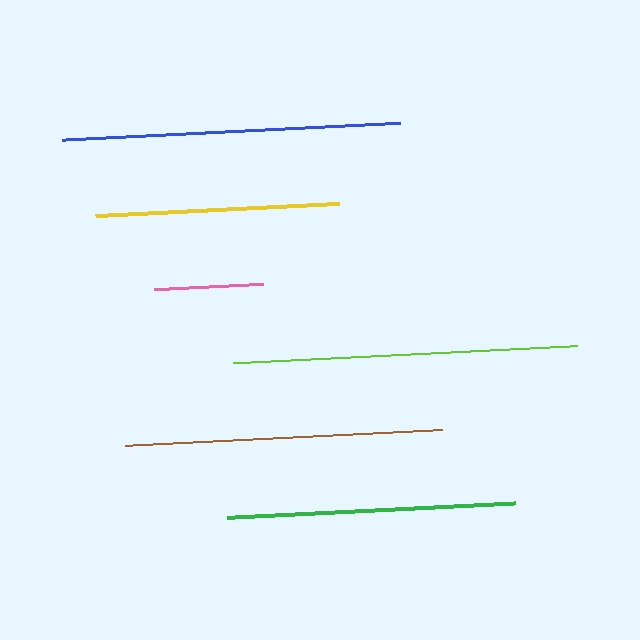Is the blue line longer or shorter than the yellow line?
The blue line is longer than the yellow line.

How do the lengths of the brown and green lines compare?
The brown and green lines are approximately the same length.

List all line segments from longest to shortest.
From longest to shortest: lime, blue, brown, green, yellow, pink.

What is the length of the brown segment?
The brown segment is approximately 317 pixels long.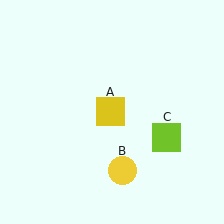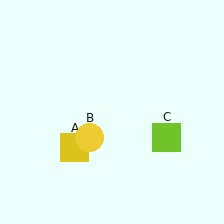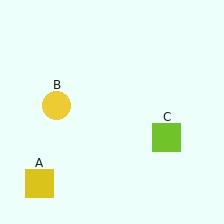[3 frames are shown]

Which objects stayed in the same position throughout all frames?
Lime square (object C) remained stationary.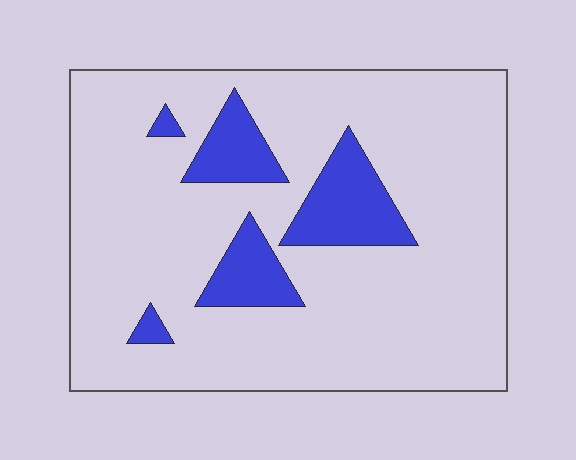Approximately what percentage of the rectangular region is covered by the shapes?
Approximately 15%.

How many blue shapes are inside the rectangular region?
5.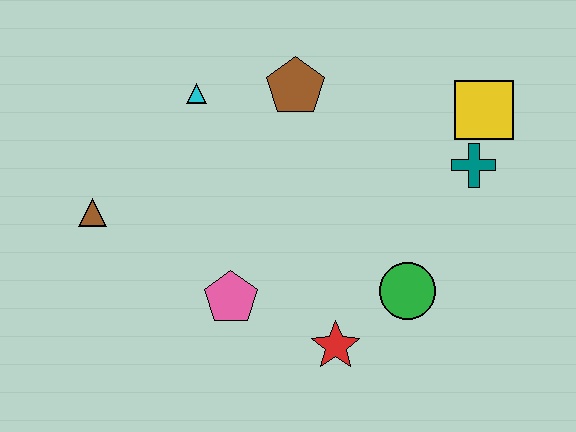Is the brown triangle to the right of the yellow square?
No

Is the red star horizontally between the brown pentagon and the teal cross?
Yes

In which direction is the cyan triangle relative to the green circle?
The cyan triangle is to the left of the green circle.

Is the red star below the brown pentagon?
Yes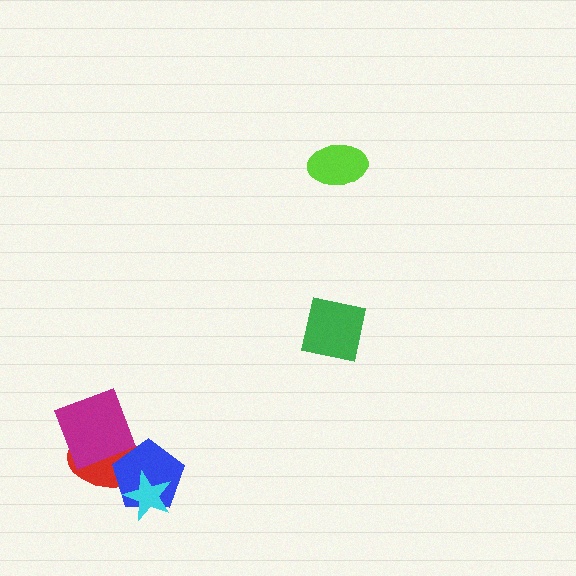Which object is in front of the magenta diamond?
The blue pentagon is in front of the magenta diamond.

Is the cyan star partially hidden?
No, no other shape covers it.